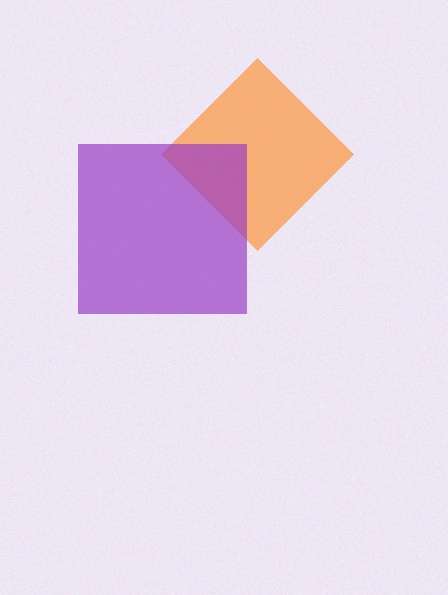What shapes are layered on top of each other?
The layered shapes are: an orange diamond, a purple square.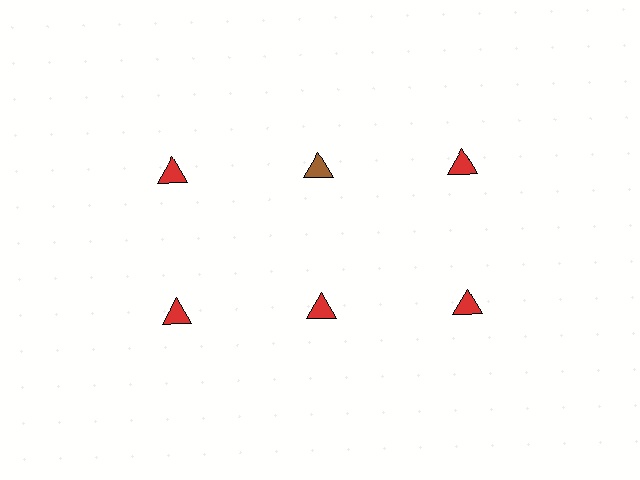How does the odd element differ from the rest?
It has a different color: brown instead of red.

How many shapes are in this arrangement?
There are 6 shapes arranged in a grid pattern.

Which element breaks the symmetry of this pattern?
The brown triangle in the top row, second from left column breaks the symmetry. All other shapes are red triangles.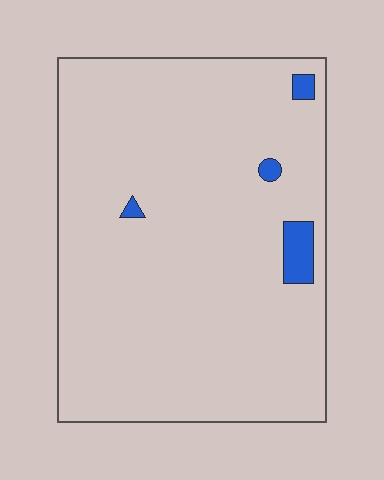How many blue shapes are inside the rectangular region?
4.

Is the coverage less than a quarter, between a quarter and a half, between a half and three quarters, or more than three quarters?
Less than a quarter.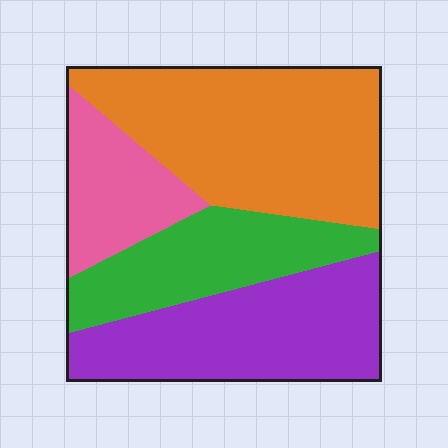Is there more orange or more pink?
Orange.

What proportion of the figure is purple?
Purple takes up about one quarter (1/4) of the figure.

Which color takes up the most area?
Orange, at roughly 35%.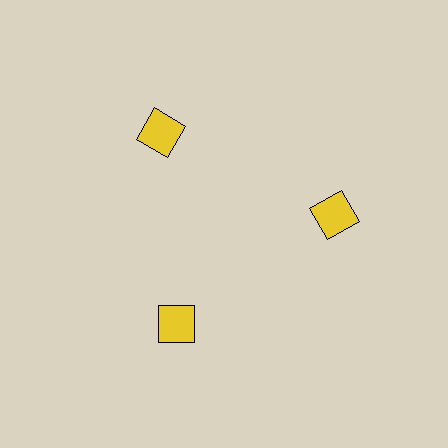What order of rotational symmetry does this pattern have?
This pattern has 3-fold rotational symmetry.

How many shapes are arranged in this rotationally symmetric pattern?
There are 3 shapes, arranged in 3 groups of 1.